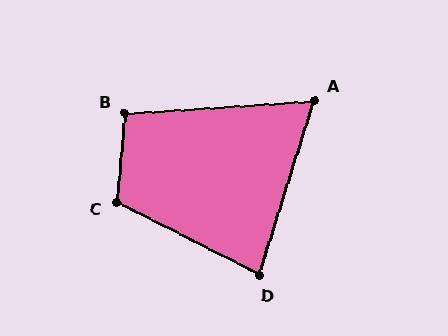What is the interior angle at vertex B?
Approximately 99 degrees (obtuse).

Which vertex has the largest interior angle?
C, at approximately 111 degrees.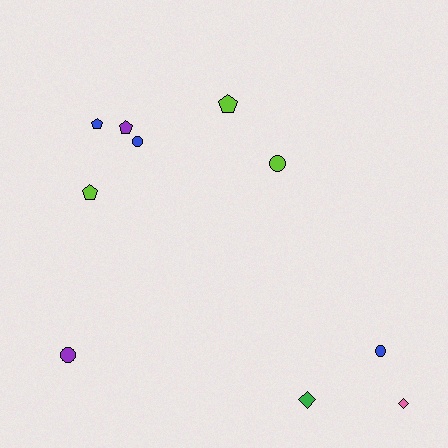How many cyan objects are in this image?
There are no cyan objects.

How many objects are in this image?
There are 10 objects.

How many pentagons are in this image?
There are 4 pentagons.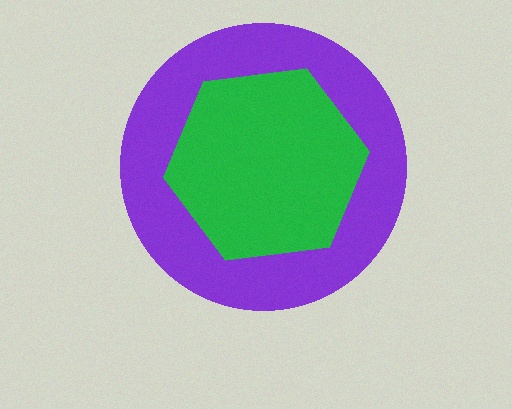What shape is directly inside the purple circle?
The green hexagon.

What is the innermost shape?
The green hexagon.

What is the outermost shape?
The purple circle.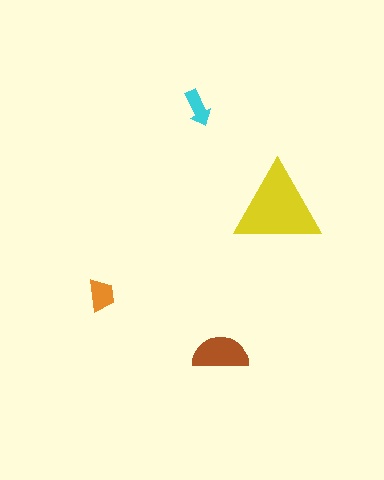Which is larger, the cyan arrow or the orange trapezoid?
The orange trapezoid.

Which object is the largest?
The yellow triangle.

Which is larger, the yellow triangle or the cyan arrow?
The yellow triangle.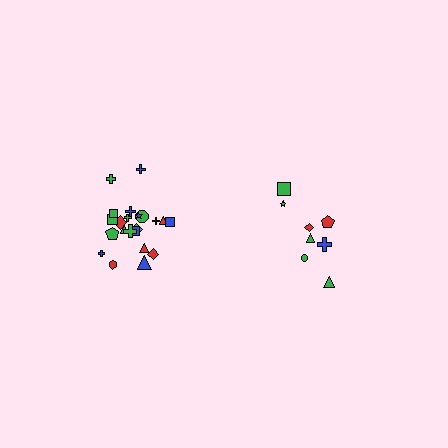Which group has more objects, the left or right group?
The left group.